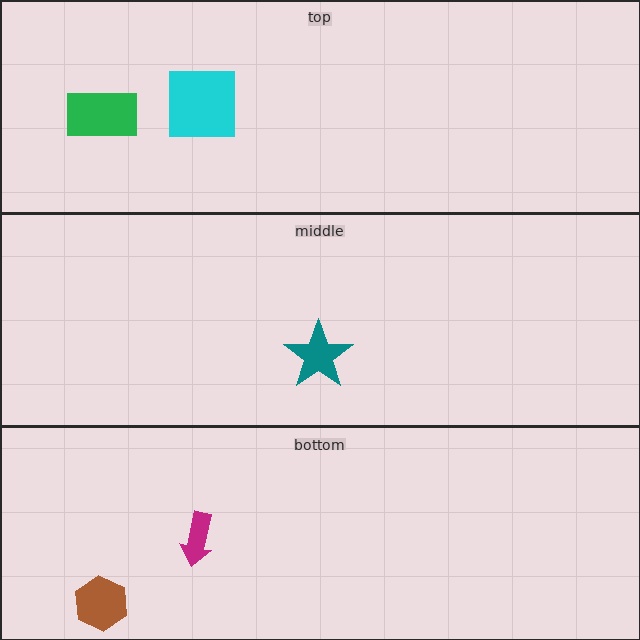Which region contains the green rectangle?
The top region.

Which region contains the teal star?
The middle region.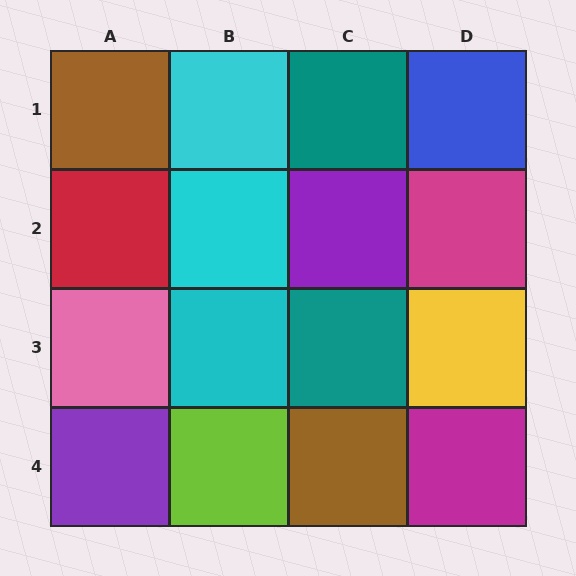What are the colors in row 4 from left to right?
Purple, lime, brown, magenta.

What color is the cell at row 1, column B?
Cyan.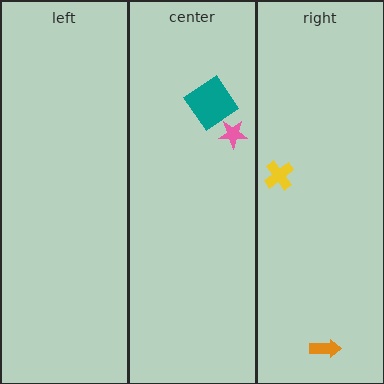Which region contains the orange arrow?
The right region.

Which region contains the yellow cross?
The right region.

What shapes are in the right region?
The yellow cross, the orange arrow.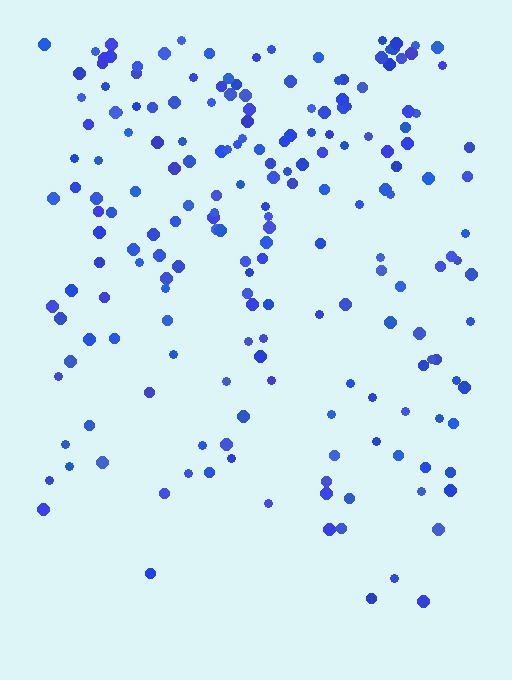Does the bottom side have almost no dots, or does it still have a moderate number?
Still a moderate number, just noticeably fewer than the top.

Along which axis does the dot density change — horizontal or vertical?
Vertical.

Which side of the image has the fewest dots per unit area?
The bottom.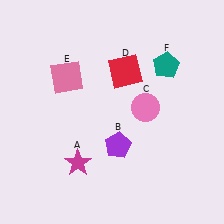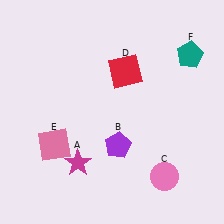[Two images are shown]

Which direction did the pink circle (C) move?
The pink circle (C) moved down.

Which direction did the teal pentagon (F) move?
The teal pentagon (F) moved right.